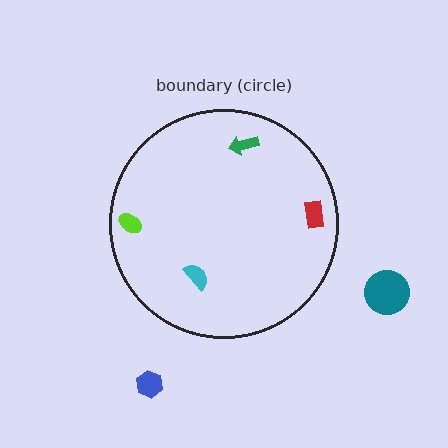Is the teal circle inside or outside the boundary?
Outside.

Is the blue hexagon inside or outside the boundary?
Outside.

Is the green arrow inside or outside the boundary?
Inside.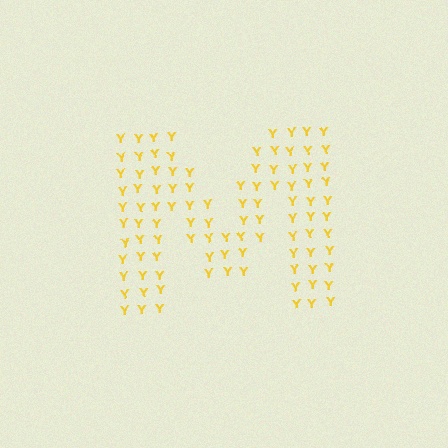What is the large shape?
The large shape is the letter M.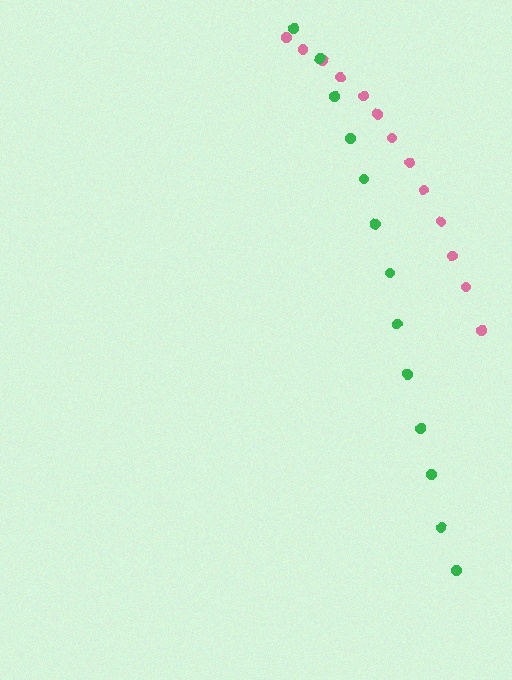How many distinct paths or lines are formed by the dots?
There are 2 distinct paths.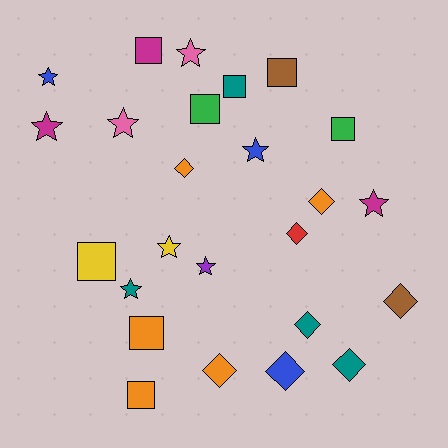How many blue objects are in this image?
There are 3 blue objects.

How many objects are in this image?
There are 25 objects.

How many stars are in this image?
There are 9 stars.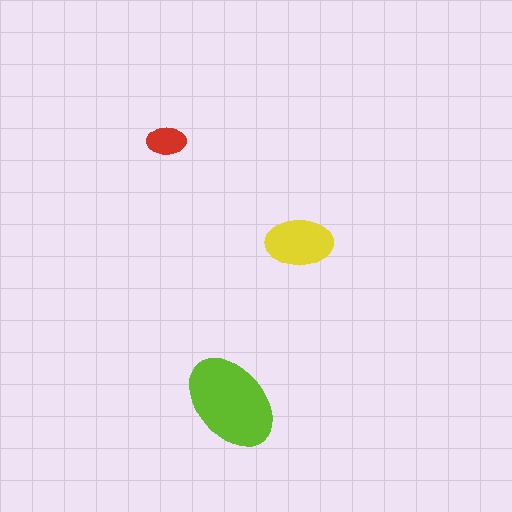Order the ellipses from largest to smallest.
the lime one, the yellow one, the red one.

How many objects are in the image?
There are 3 objects in the image.